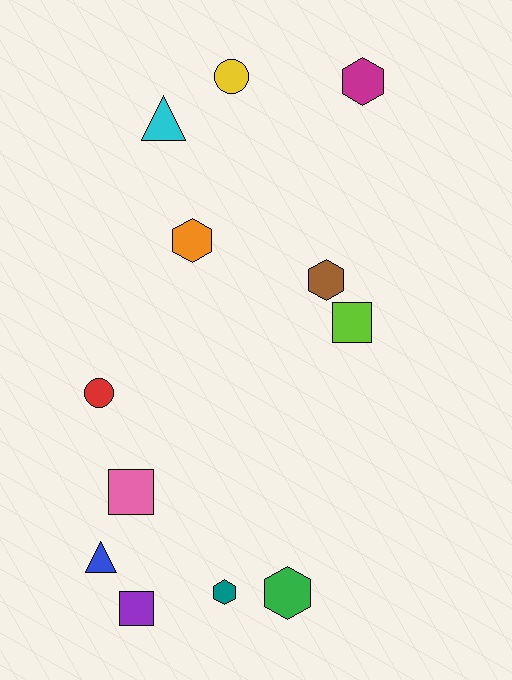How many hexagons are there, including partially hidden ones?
There are 5 hexagons.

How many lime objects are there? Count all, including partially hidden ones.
There is 1 lime object.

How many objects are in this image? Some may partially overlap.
There are 12 objects.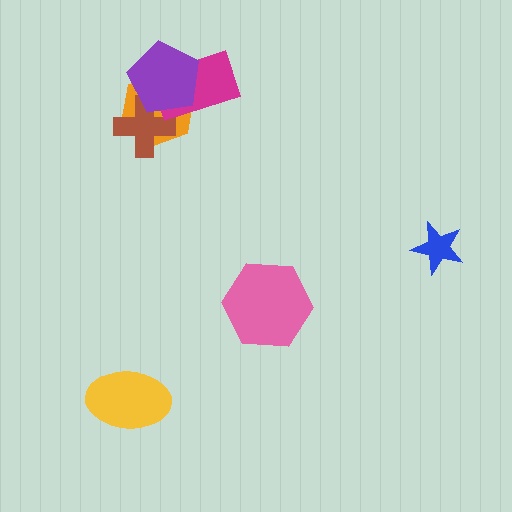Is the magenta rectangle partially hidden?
Yes, it is partially covered by another shape.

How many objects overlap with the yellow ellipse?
0 objects overlap with the yellow ellipse.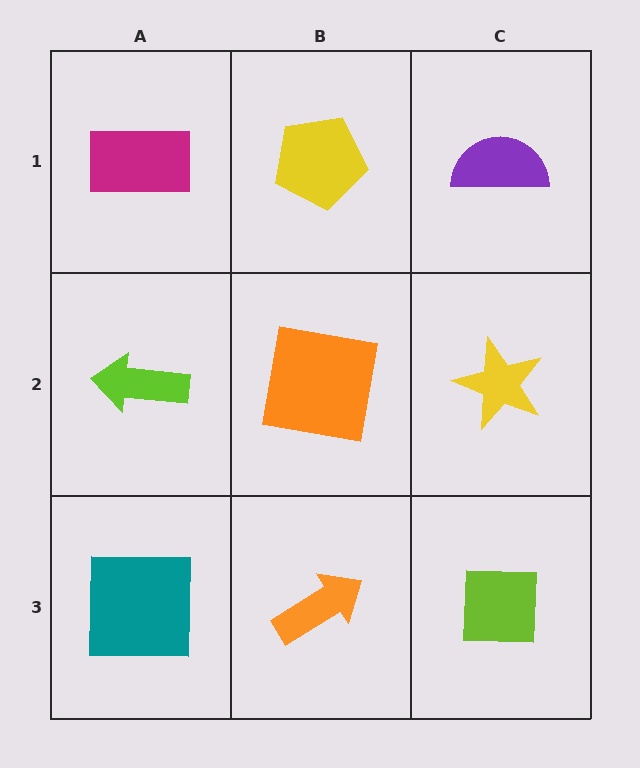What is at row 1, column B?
A yellow pentagon.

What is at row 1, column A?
A magenta rectangle.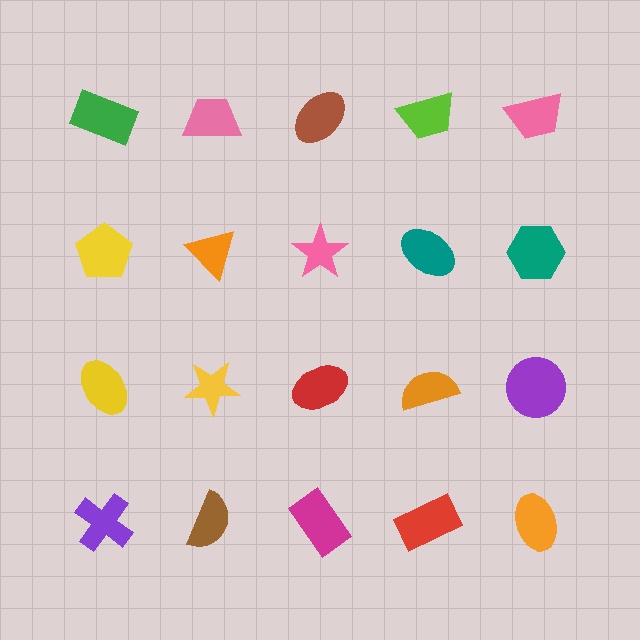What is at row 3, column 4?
An orange semicircle.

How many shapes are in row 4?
5 shapes.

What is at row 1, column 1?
A green rectangle.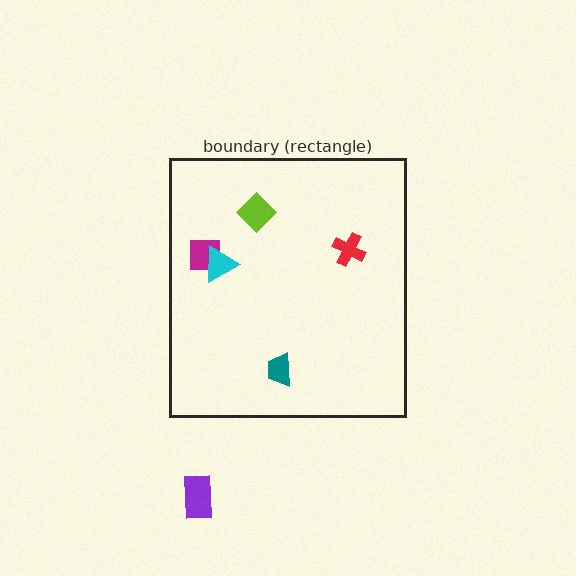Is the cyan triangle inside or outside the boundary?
Inside.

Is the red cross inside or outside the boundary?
Inside.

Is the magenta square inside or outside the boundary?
Inside.